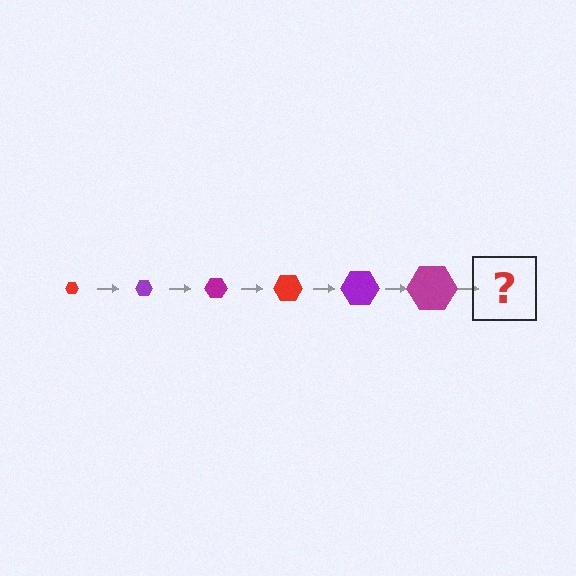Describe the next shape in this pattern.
It should be a red hexagon, larger than the previous one.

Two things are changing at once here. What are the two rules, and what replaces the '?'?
The two rules are that the hexagon grows larger each step and the color cycles through red, purple, and magenta. The '?' should be a red hexagon, larger than the previous one.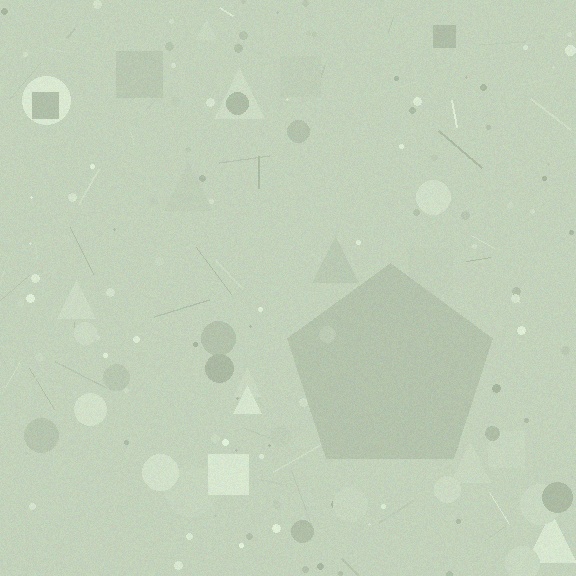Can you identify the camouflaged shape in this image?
The camouflaged shape is a pentagon.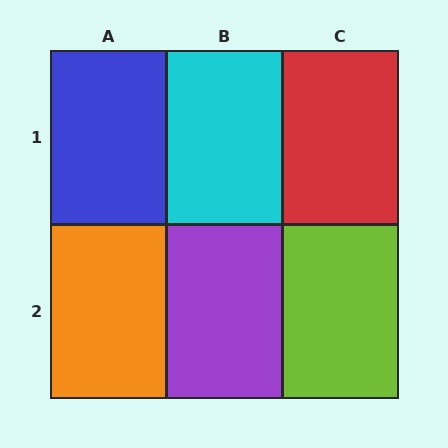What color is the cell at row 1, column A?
Blue.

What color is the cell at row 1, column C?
Red.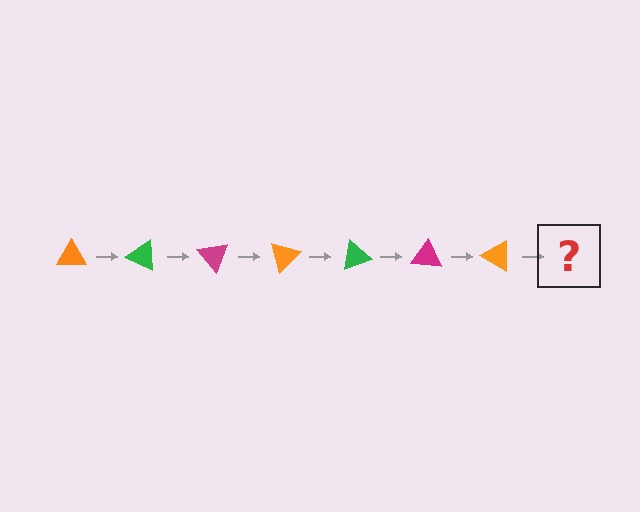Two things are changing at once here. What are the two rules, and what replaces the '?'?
The two rules are that it rotates 25 degrees each step and the color cycles through orange, green, and magenta. The '?' should be a green triangle, rotated 175 degrees from the start.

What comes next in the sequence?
The next element should be a green triangle, rotated 175 degrees from the start.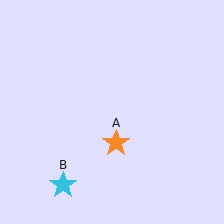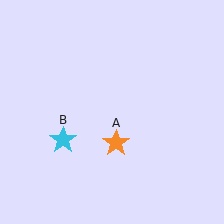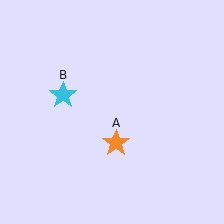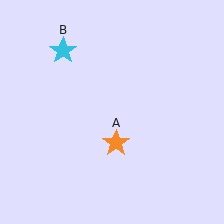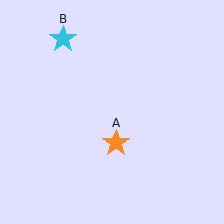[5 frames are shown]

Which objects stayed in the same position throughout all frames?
Orange star (object A) remained stationary.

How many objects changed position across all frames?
1 object changed position: cyan star (object B).